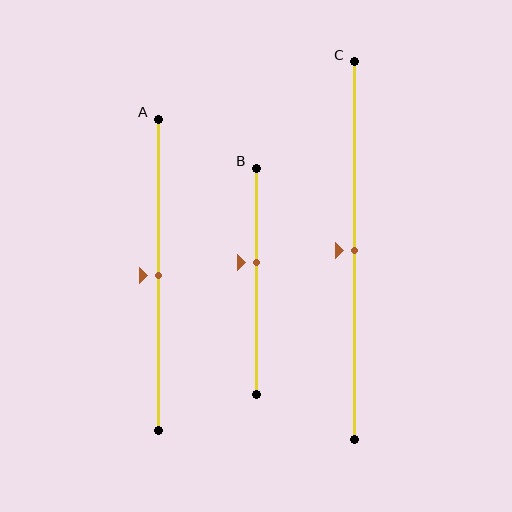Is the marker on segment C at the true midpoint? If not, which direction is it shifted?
Yes, the marker on segment C is at the true midpoint.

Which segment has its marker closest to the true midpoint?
Segment A has its marker closest to the true midpoint.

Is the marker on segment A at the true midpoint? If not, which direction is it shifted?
Yes, the marker on segment A is at the true midpoint.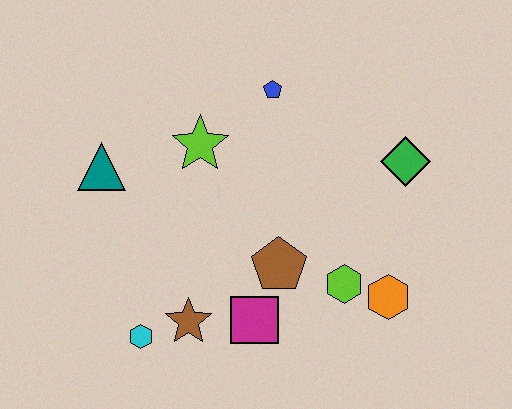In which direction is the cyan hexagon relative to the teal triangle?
The cyan hexagon is below the teal triangle.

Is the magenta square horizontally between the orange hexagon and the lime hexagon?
No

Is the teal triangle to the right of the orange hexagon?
No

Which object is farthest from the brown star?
The green diamond is farthest from the brown star.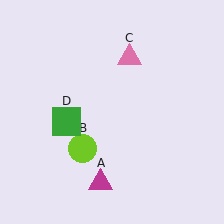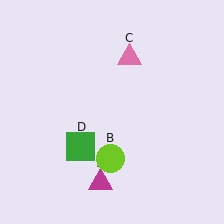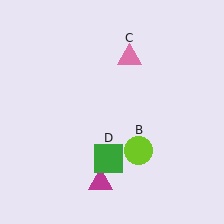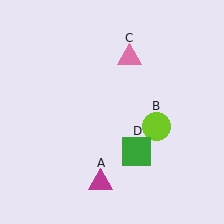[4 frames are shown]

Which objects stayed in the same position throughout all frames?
Magenta triangle (object A) and pink triangle (object C) remained stationary.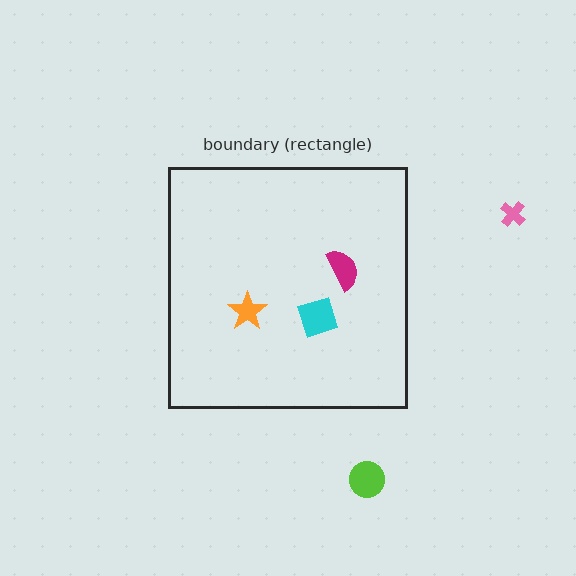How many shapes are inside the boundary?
3 inside, 2 outside.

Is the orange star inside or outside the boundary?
Inside.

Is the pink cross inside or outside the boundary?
Outside.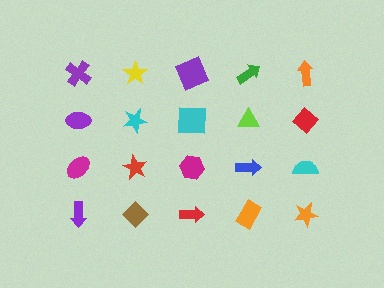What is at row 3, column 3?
A magenta hexagon.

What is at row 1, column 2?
A yellow star.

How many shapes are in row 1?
5 shapes.